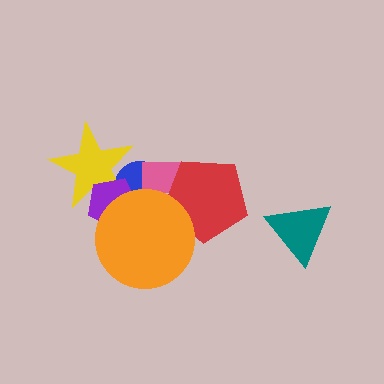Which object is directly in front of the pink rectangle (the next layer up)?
The red pentagon is directly in front of the pink rectangle.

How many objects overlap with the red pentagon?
2 objects overlap with the red pentagon.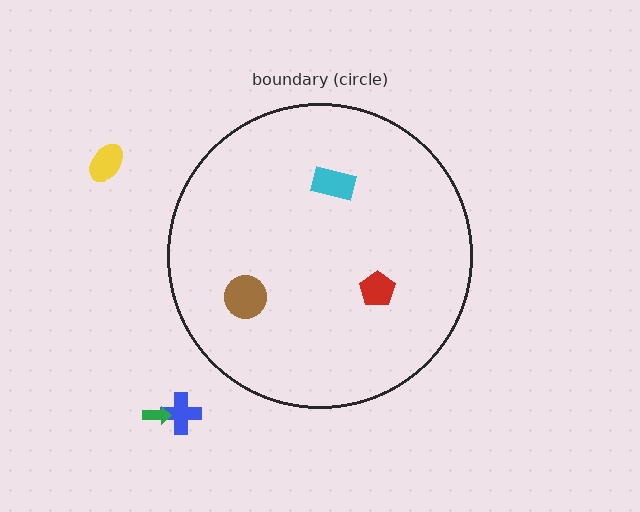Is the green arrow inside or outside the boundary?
Outside.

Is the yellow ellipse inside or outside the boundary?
Outside.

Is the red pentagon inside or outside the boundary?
Inside.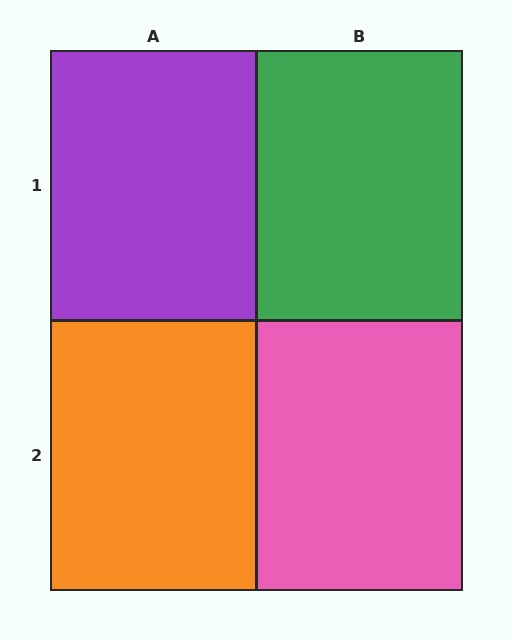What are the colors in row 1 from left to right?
Purple, green.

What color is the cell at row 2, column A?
Orange.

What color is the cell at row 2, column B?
Pink.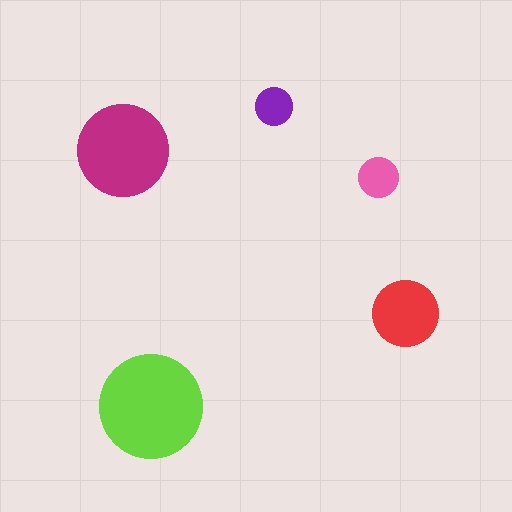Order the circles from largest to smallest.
the lime one, the magenta one, the red one, the pink one, the purple one.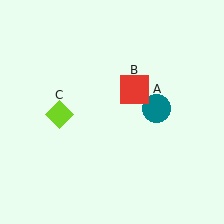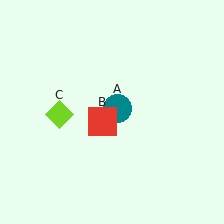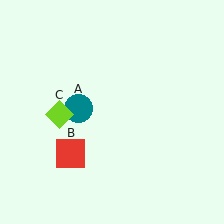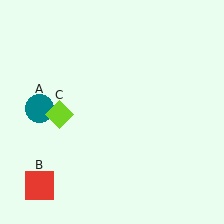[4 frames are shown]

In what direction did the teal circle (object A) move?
The teal circle (object A) moved left.